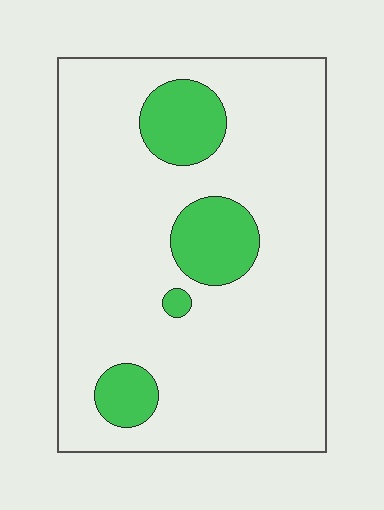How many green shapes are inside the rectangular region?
4.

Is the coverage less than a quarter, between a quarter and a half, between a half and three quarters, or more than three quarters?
Less than a quarter.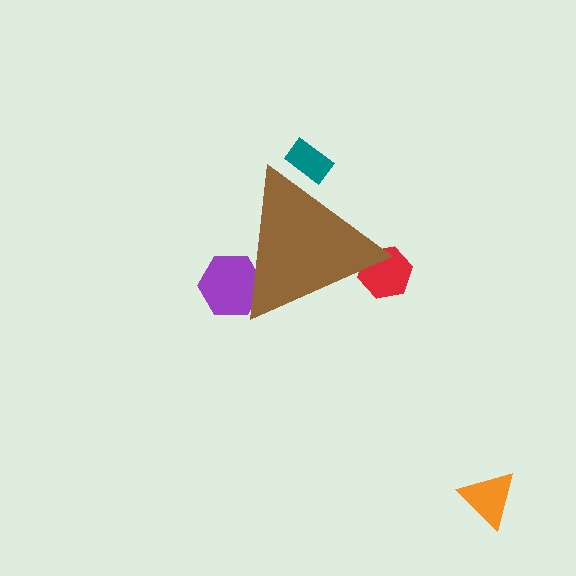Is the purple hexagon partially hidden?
Yes, the purple hexagon is partially hidden behind the brown triangle.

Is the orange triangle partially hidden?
No, the orange triangle is fully visible.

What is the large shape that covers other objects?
A brown triangle.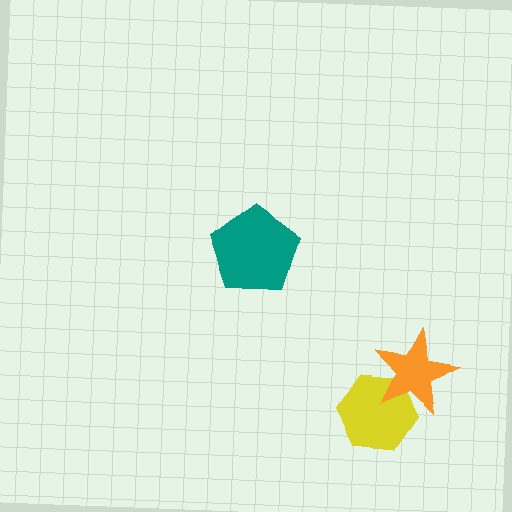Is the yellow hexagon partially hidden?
Yes, it is partially covered by another shape.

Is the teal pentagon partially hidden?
No, no other shape covers it.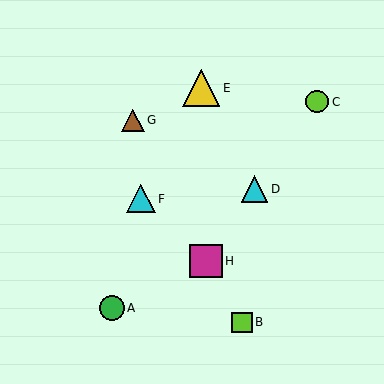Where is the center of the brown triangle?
The center of the brown triangle is at (133, 120).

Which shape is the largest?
The yellow triangle (labeled E) is the largest.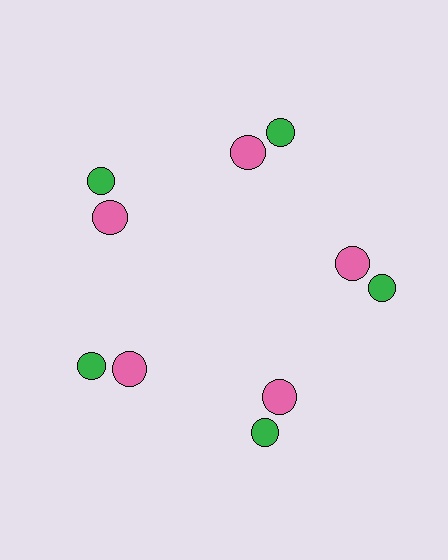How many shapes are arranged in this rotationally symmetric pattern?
There are 10 shapes, arranged in 5 groups of 2.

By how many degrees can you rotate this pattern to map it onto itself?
The pattern maps onto itself every 72 degrees of rotation.